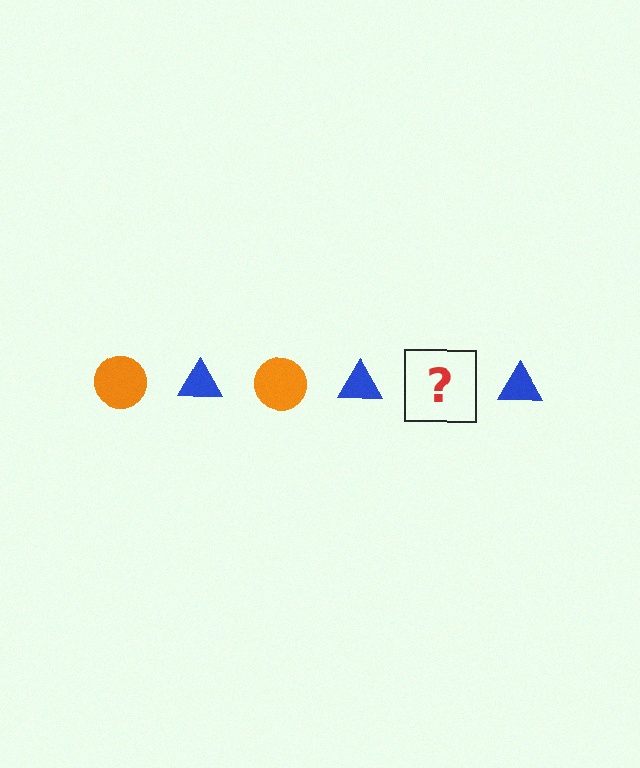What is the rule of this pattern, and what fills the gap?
The rule is that the pattern alternates between orange circle and blue triangle. The gap should be filled with an orange circle.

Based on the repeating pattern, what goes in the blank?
The blank should be an orange circle.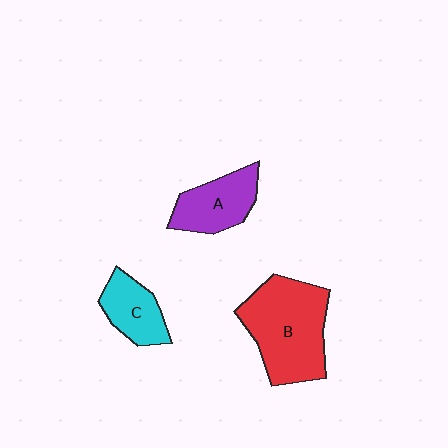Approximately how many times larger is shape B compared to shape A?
Approximately 1.8 times.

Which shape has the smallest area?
Shape C (cyan).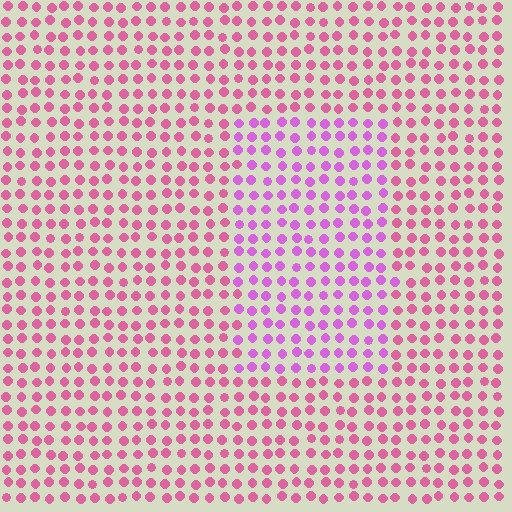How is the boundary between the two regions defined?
The boundary is defined purely by a slight shift in hue (about 34 degrees). Spacing, size, and orientation are identical on both sides.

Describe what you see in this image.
The image is filled with small pink elements in a uniform arrangement. A rectangle-shaped region is visible where the elements are tinted to a slightly different hue, forming a subtle color boundary.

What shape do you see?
I see a rectangle.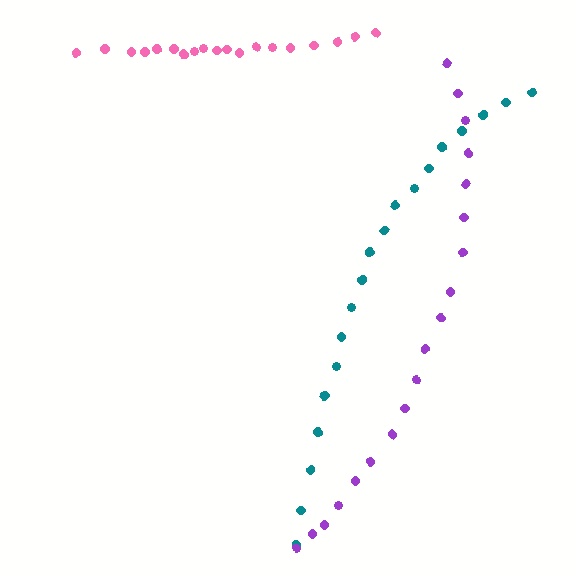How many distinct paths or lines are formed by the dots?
There are 3 distinct paths.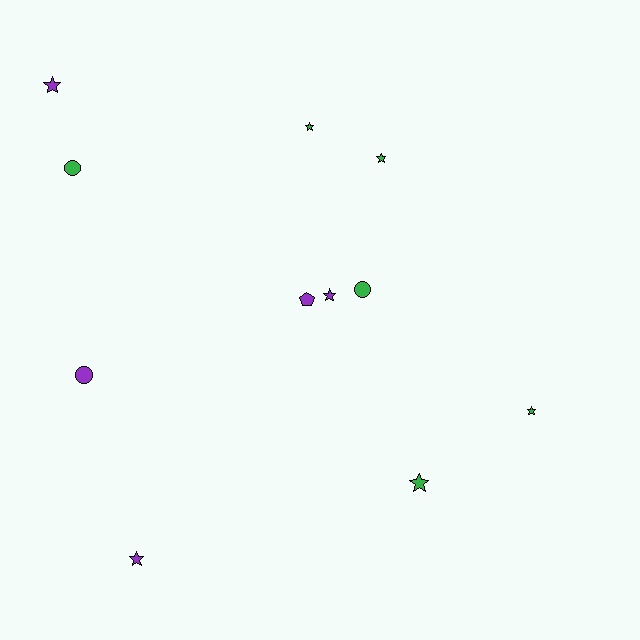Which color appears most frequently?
Green, with 6 objects.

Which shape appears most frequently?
Star, with 7 objects.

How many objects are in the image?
There are 11 objects.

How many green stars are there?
There are 4 green stars.